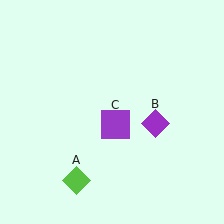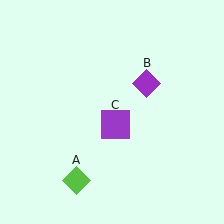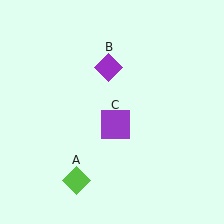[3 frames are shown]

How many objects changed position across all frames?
1 object changed position: purple diamond (object B).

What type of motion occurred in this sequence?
The purple diamond (object B) rotated counterclockwise around the center of the scene.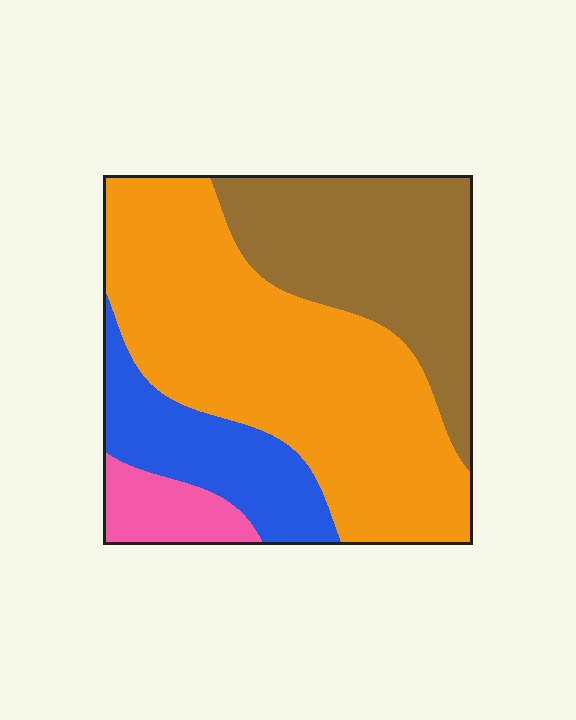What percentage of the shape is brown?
Brown covers about 30% of the shape.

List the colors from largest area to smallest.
From largest to smallest: orange, brown, blue, pink.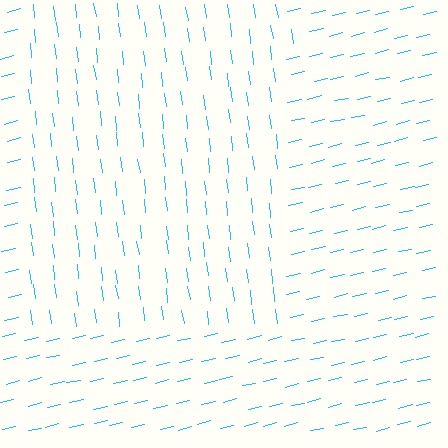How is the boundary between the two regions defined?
The boundary is defined purely by a change in line orientation (approximately 84 degrees difference). All lines are the same color and thickness.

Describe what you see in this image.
The image is filled with small cyan line segments. A rectangle region in the image has lines oriented differently from the surrounding lines, creating a visible texture boundary.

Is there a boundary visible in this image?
Yes, there is a texture boundary formed by a change in line orientation.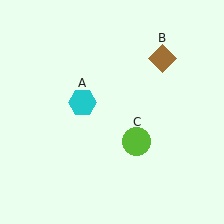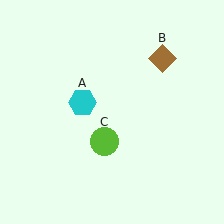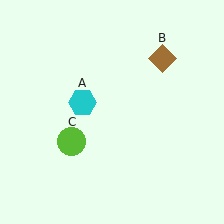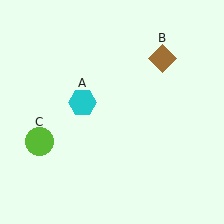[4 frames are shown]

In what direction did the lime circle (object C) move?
The lime circle (object C) moved left.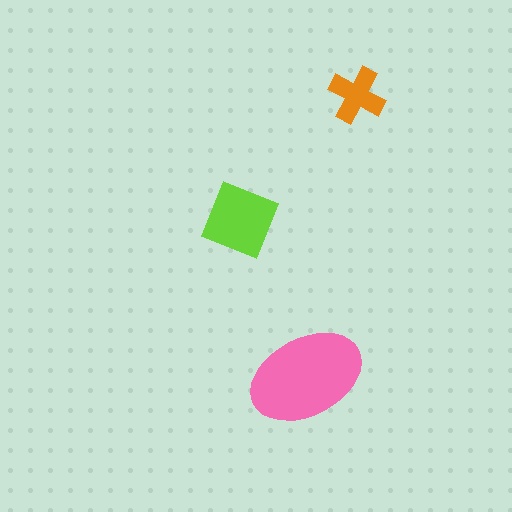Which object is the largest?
The pink ellipse.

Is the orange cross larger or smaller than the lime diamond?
Smaller.